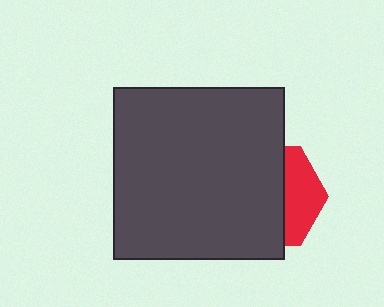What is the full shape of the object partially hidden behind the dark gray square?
The partially hidden object is a red hexagon.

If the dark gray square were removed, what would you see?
You would see the complete red hexagon.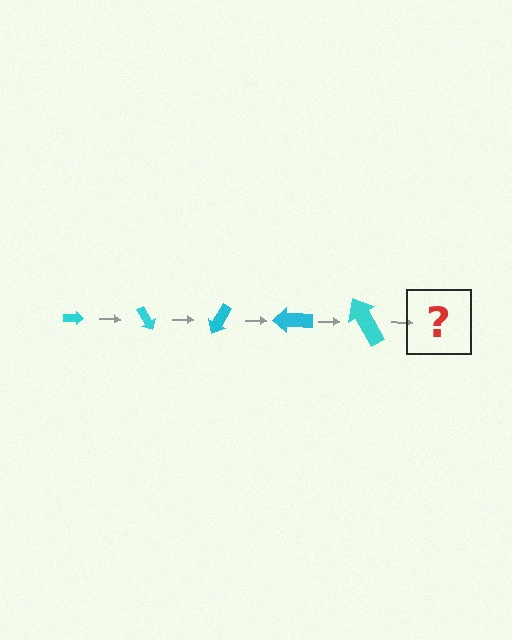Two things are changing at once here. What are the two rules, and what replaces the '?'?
The two rules are that the arrow grows larger each step and it rotates 60 degrees each step. The '?' should be an arrow, larger than the previous one and rotated 300 degrees from the start.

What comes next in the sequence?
The next element should be an arrow, larger than the previous one and rotated 300 degrees from the start.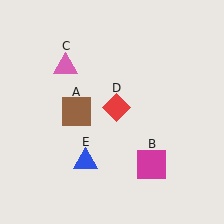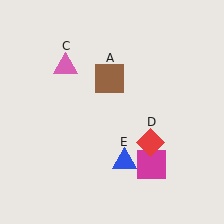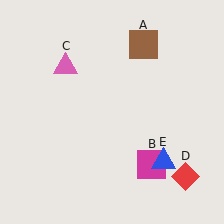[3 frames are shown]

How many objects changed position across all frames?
3 objects changed position: brown square (object A), red diamond (object D), blue triangle (object E).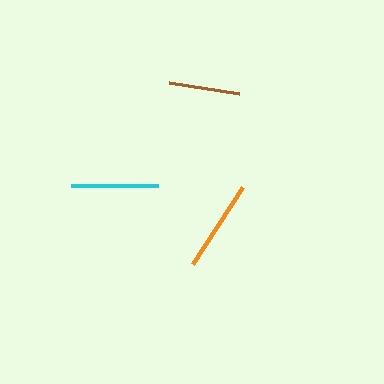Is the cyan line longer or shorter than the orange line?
The orange line is longer than the cyan line.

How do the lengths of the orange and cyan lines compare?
The orange and cyan lines are approximately the same length.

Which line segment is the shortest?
The brown line is the shortest at approximately 70 pixels.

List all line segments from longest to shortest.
From longest to shortest: orange, cyan, brown.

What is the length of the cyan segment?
The cyan segment is approximately 87 pixels long.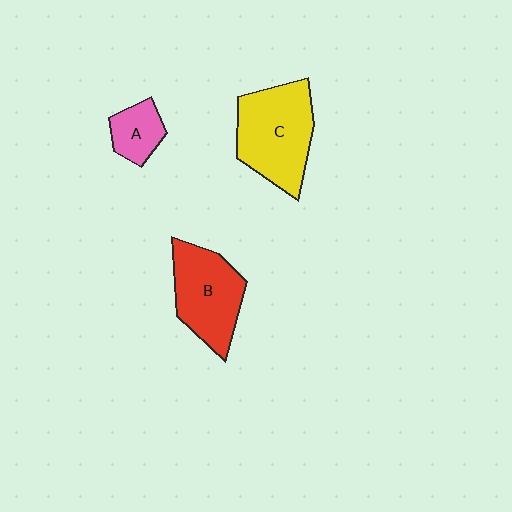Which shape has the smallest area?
Shape A (pink).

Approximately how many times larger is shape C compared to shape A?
Approximately 2.6 times.